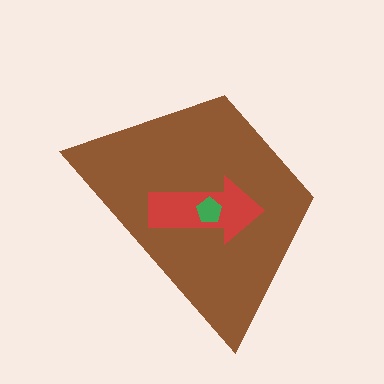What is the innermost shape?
The green pentagon.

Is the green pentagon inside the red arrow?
Yes.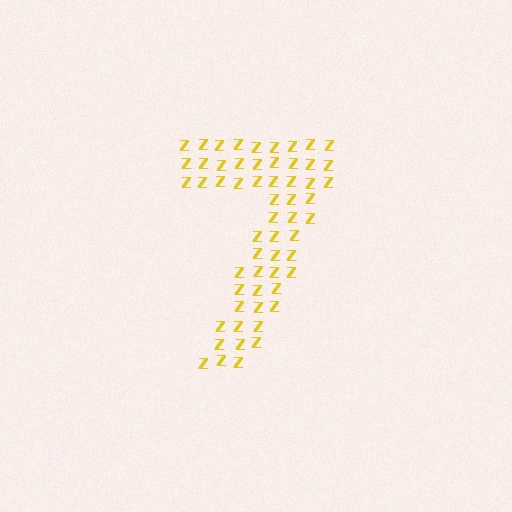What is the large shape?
The large shape is the digit 7.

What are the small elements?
The small elements are letter Z's.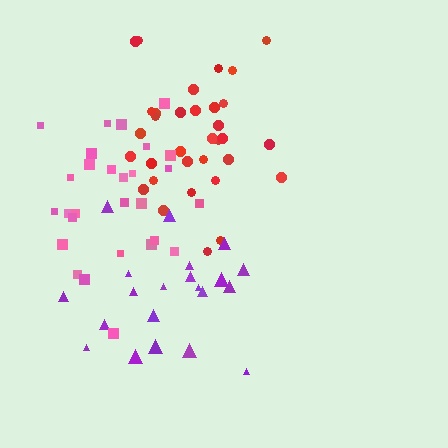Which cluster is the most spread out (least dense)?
Purple.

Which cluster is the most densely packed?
Red.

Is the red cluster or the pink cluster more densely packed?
Red.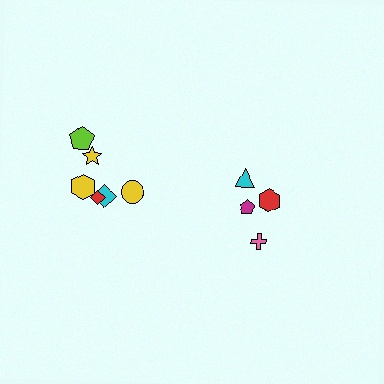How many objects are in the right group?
There are 4 objects.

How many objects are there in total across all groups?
There are 10 objects.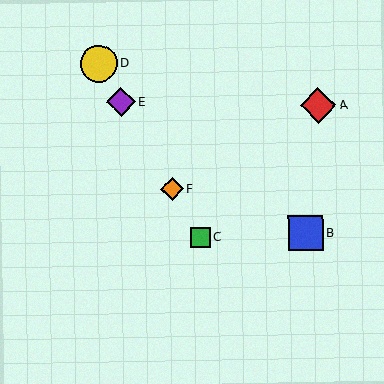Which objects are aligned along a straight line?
Objects C, D, E, F are aligned along a straight line.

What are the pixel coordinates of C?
Object C is at (200, 237).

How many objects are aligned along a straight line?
4 objects (C, D, E, F) are aligned along a straight line.